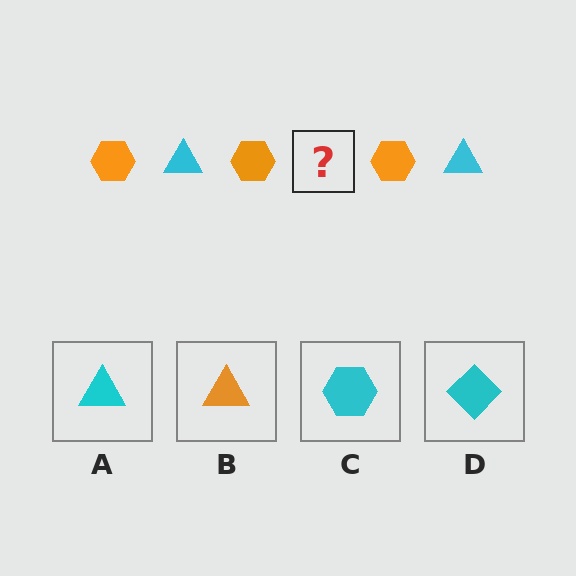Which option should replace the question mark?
Option A.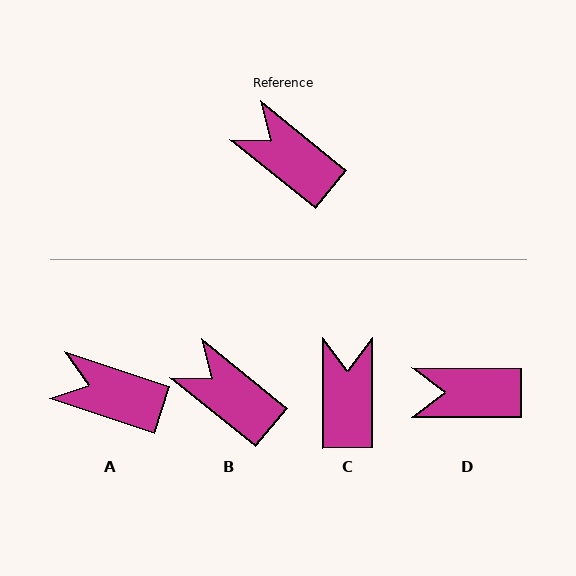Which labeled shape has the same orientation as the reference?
B.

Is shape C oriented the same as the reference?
No, it is off by about 51 degrees.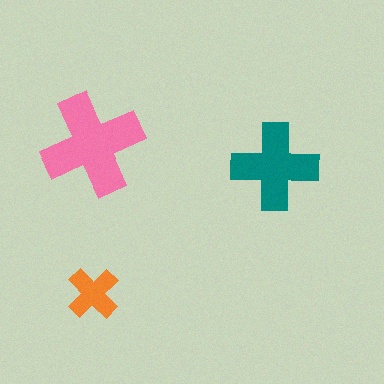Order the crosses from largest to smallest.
the pink one, the teal one, the orange one.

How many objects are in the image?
There are 3 objects in the image.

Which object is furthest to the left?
The pink cross is leftmost.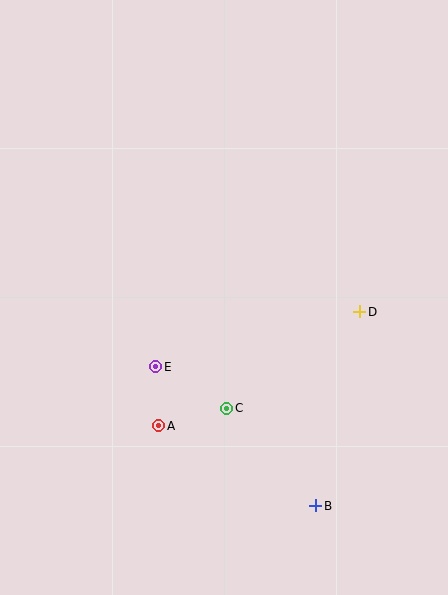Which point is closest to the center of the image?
Point E at (156, 367) is closest to the center.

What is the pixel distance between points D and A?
The distance between D and A is 231 pixels.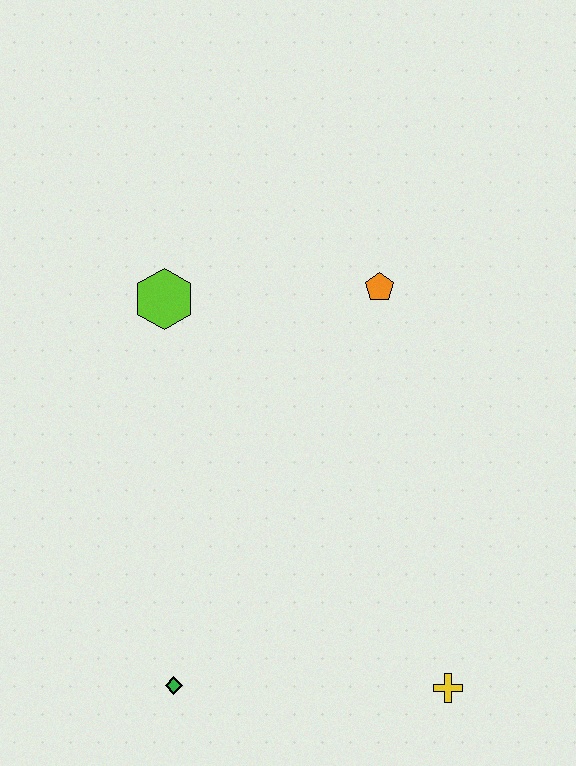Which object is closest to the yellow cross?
The green diamond is closest to the yellow cross.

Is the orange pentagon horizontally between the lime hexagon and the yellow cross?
Yes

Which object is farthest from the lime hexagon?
The yellow cross is farthest from the lime hexagon.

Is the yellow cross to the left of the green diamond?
No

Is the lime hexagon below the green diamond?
No